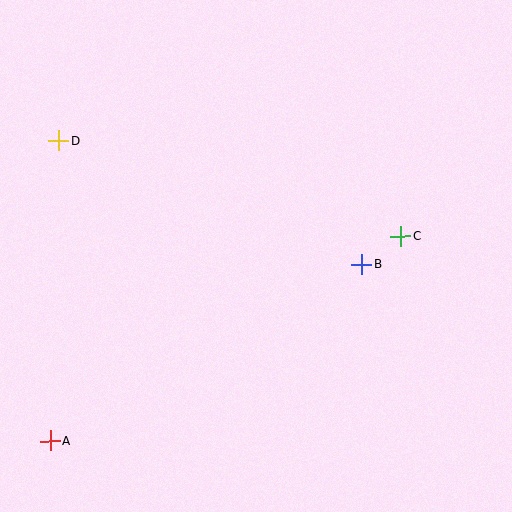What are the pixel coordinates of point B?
Point B is at (362, 264).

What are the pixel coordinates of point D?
Point D is at (59, 141).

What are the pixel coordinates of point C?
Point C is at (401, 236).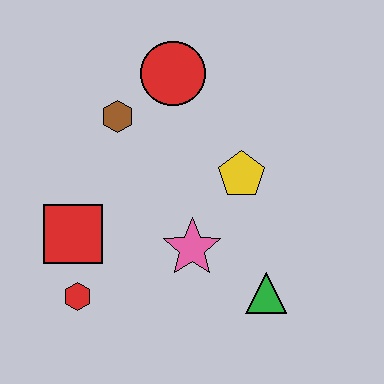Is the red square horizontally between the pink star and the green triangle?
No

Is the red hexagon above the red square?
No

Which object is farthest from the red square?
The green triangle is farthest from the red square.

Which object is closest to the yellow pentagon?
The pink star is closest to the yellow pentagon.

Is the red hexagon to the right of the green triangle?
No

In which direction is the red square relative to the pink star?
The red square is to the left of the pink star.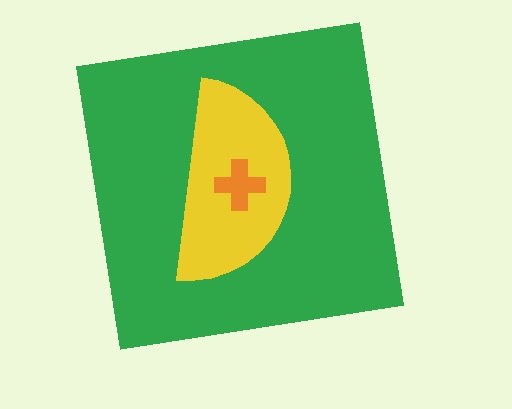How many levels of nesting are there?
3.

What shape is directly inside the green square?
The yellow semicircle.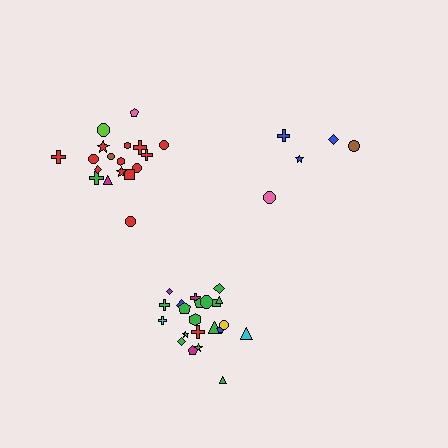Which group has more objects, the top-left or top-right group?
The top-left group.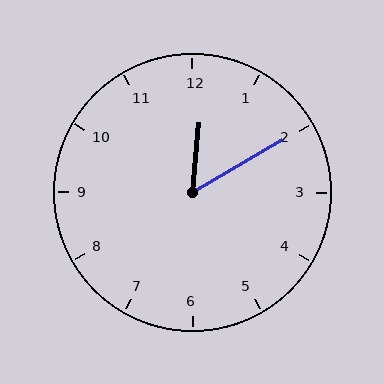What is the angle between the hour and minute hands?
Approximately 55 degrees.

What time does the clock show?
12:10.